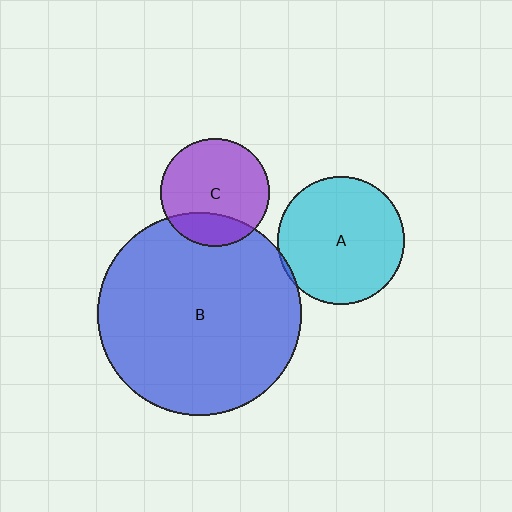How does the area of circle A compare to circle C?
Approximately 1.4 times.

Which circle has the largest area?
Circle B (blue).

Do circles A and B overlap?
Yes.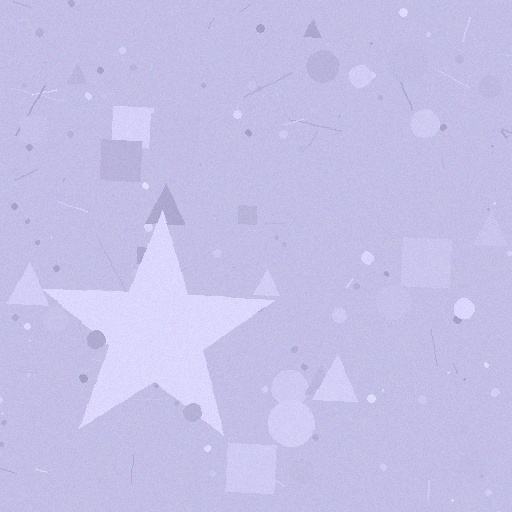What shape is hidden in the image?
A star is hidden in the image.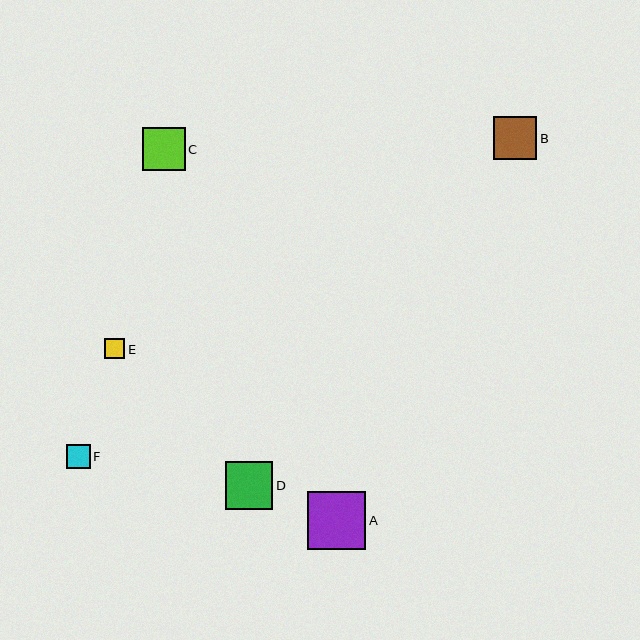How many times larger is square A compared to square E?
Square A is approximately 2.9 times the size of square E.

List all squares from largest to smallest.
From largest to smallest: A, D, B, C, F, E.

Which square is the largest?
Square A is the largest with a size of approximately 58 pixels.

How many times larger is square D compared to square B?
Square D is approximately 1.1 times the size of square B.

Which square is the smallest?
Square E is the smallest with a size of approximately 20 pixels.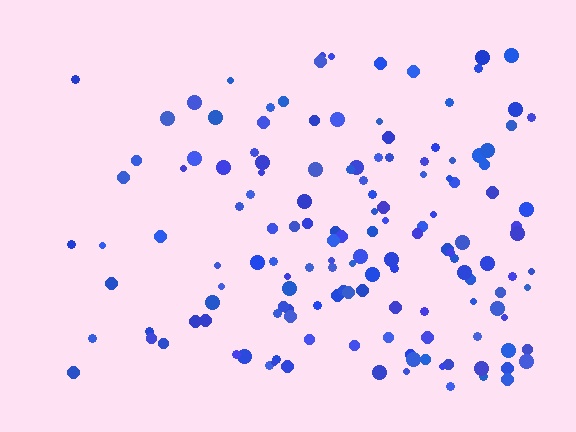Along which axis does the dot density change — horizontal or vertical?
Horizontal.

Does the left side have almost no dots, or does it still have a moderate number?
Still a moderate number, just noticeably fewer than the right.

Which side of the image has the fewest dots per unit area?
The left.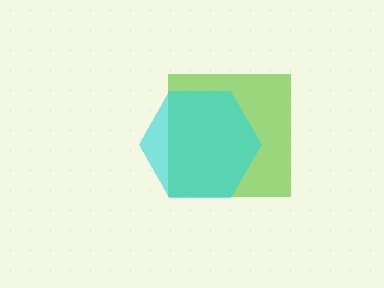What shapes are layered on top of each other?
The layered shapes are: a lime square, a cyan hexagon.